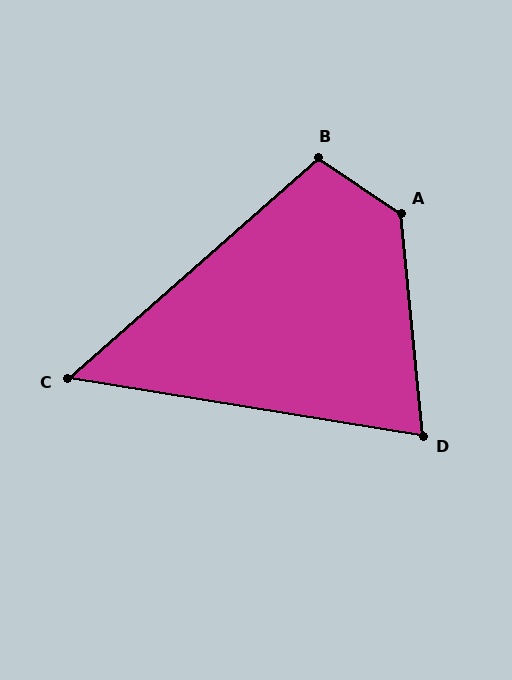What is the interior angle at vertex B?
Approximately 105 degrees (obtuse).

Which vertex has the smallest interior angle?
C, at approximately 51 degrees.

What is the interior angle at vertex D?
Approximately 75 degrees (acute).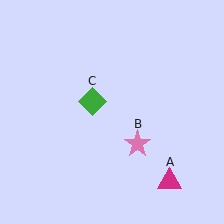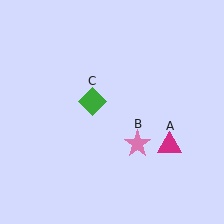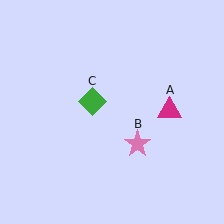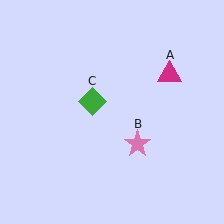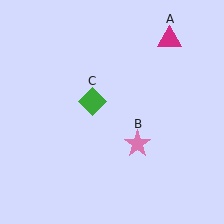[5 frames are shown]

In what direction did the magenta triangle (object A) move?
The magenta triangle (object A) moved up.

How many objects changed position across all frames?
1 object changed position: magenta triangle (object A).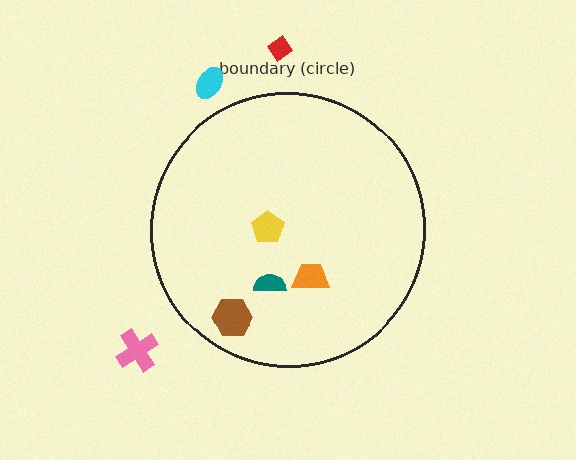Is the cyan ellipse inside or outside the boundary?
Outside.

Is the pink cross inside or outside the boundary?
Outside.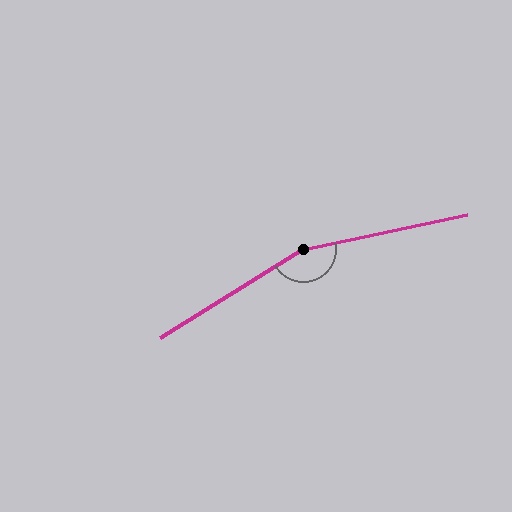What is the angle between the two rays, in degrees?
Approximately 160 degrees.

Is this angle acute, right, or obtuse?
It is obtuse.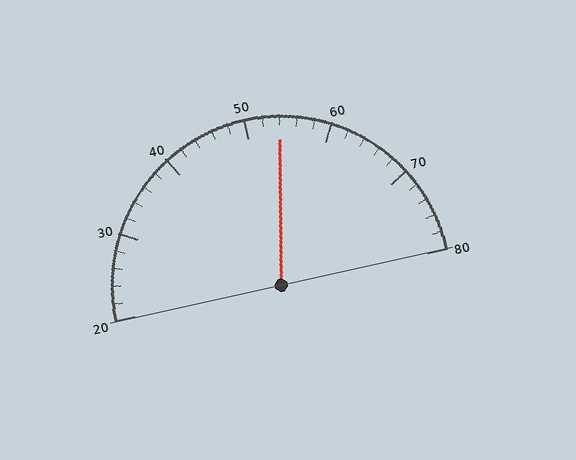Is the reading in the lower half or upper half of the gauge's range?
The reading is in the upper half of the range (20 to 80).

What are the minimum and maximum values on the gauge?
The gauge ranges from 20 to 80.